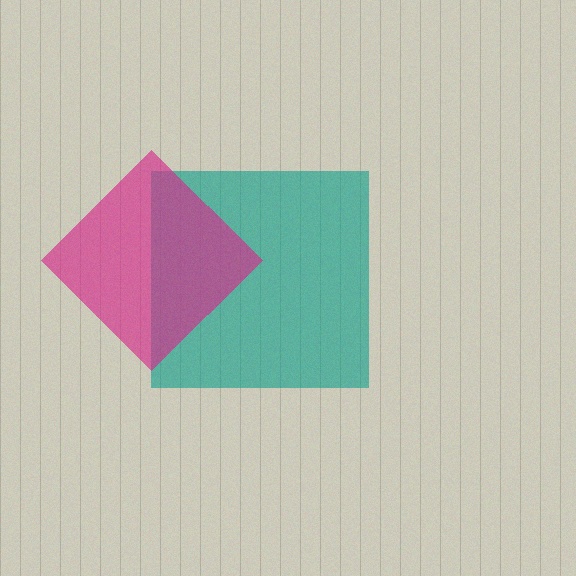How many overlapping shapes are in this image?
There are 2 overlapping shapes in the image.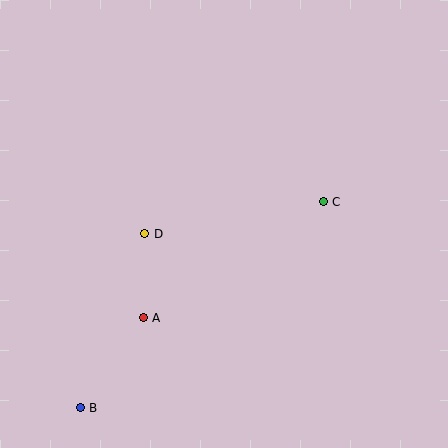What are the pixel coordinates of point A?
Point A is at (143, 318).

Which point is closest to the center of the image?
Point D at (145, 234) is closest to the center.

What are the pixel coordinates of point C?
Point C is at (323, 202).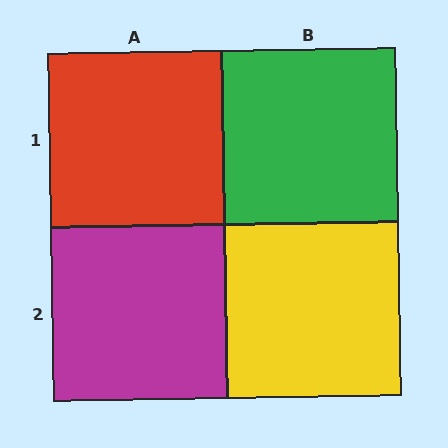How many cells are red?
1 cell is red.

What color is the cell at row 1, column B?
Green.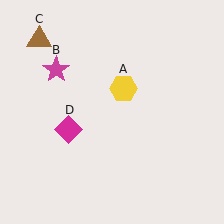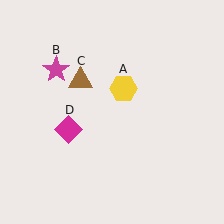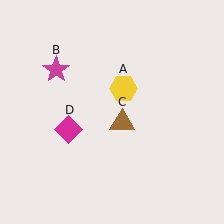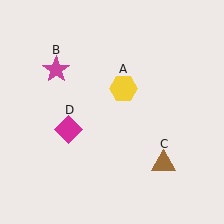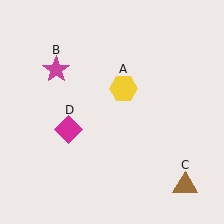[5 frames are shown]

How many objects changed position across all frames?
1 object changed position: brown triangle (object C).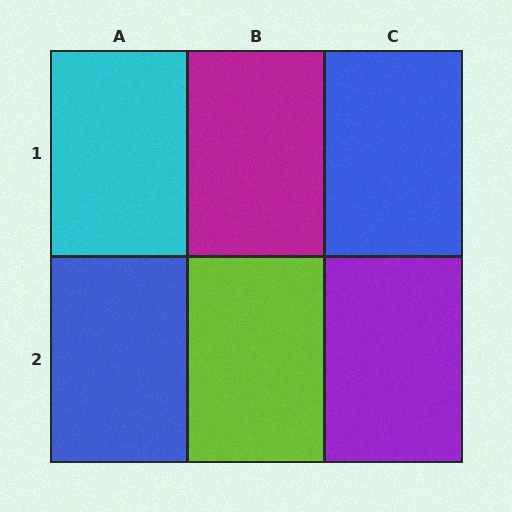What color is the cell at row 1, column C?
Blue.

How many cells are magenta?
1 cell is magenta.